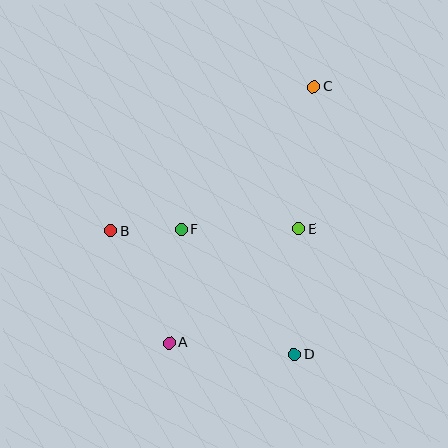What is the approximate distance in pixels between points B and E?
The distance between B and E is approximately 188 pixels.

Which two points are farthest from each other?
Points A and C are farthest from each other.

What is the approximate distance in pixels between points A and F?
The distance between A and F is approximately 114 pixels.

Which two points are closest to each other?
Points B and F are closest to each other.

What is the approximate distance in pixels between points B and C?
The distance between B and C is approximately 249 pixels.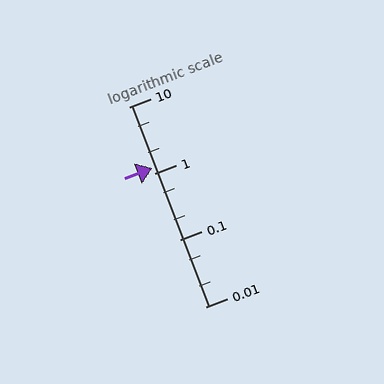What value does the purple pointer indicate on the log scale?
The pointer indicates approximately 1.2.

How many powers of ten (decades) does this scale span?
The scale spans 3 decades, from 0.01 to 10.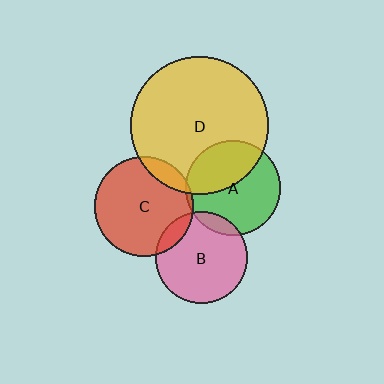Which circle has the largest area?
Circle D (yellow).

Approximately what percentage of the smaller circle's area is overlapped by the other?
Approximately 10%.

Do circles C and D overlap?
Yes.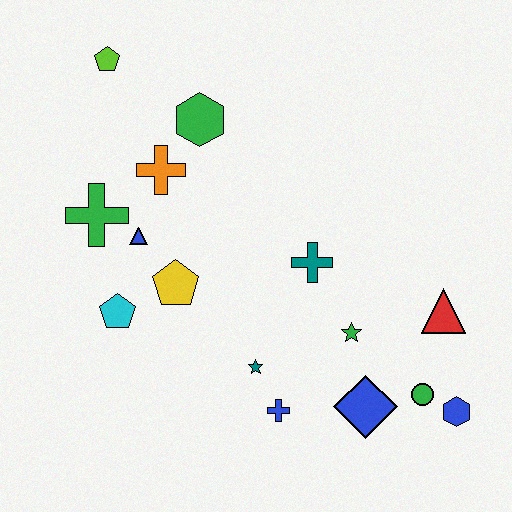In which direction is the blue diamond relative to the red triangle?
The blue diamond is below the red triangle.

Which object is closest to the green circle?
The blue hexagon is closest to the green circle.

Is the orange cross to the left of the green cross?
No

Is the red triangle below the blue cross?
No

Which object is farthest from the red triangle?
The lime pentagon is farthest from the red triangle.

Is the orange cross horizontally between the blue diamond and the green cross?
Yes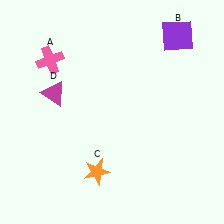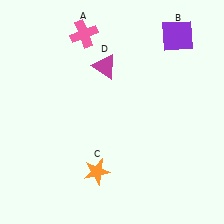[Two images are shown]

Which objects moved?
The objects that moved are: the pink cross (A), the magenta triangle (D).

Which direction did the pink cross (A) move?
The pink cross (A) moved right.